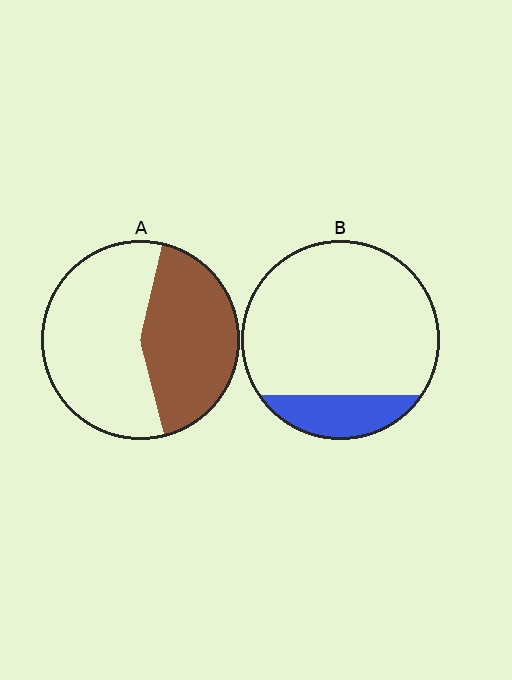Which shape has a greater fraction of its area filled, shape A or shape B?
Shape A.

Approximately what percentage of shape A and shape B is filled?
A is approximately 45% and B is approximately 15%.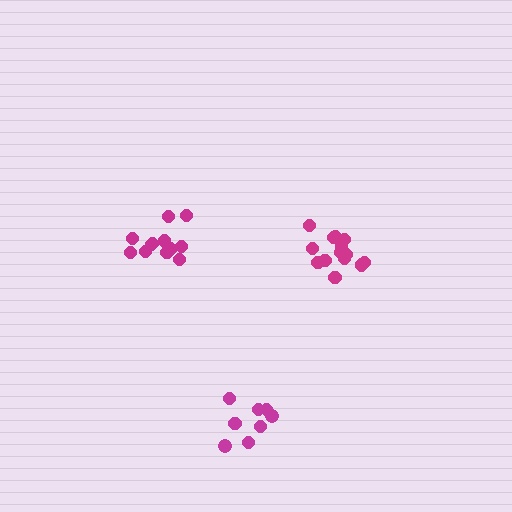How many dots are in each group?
Group 1: 14 dots, Group 2: 12 dots, Group 3: 8 dots (34 total).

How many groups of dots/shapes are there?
There are 3 groups.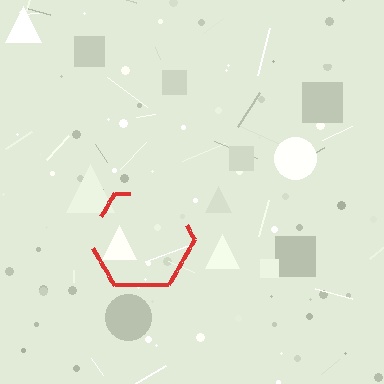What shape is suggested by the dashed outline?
The dashed outline suggests a hexagon.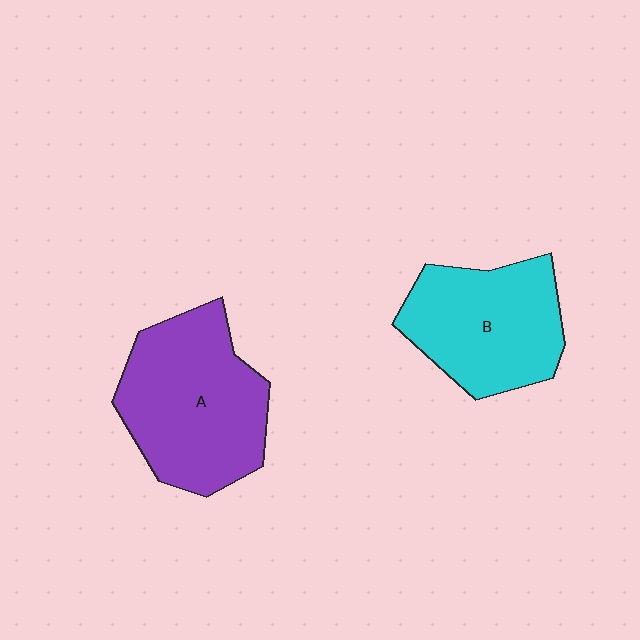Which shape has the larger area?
Shape A (purple).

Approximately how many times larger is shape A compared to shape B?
Approximately 1.2 times.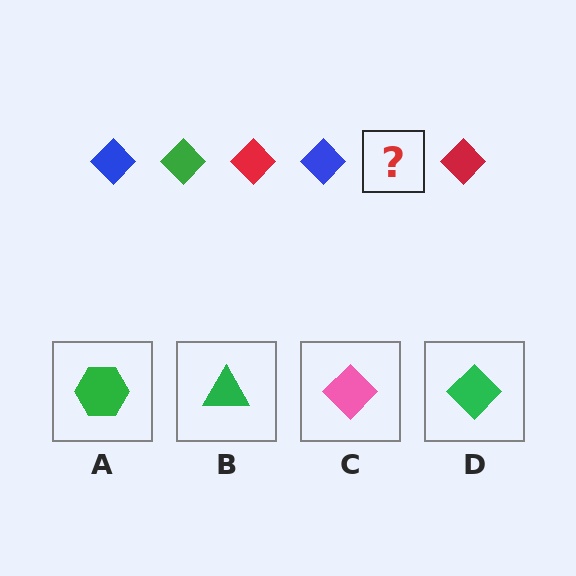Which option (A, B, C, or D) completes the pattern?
D.